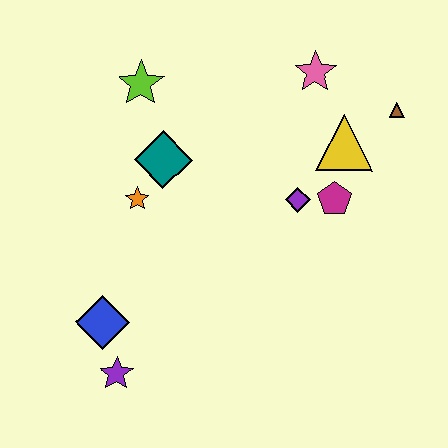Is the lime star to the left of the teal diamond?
Yes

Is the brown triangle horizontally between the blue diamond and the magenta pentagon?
No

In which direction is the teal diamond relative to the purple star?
The teal diamond is above the purple star.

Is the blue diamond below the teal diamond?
Yes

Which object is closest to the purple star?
The blue diamond is closest to the purple star.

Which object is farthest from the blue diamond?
The brown triangle is farthest from the blue diamond.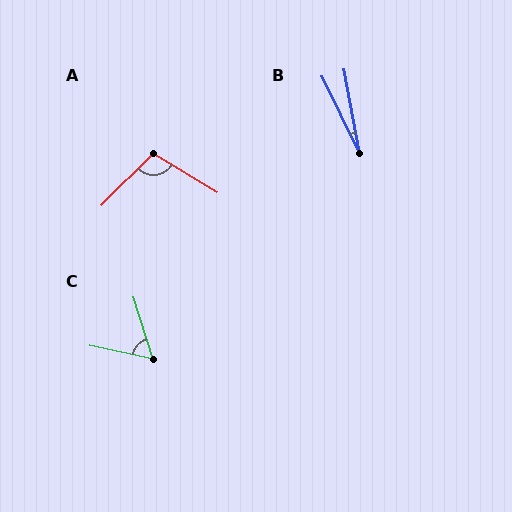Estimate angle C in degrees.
Approximately 60 degrees.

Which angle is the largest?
A, at approximately 104 degrees.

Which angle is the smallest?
B, at approximately 15 degrees.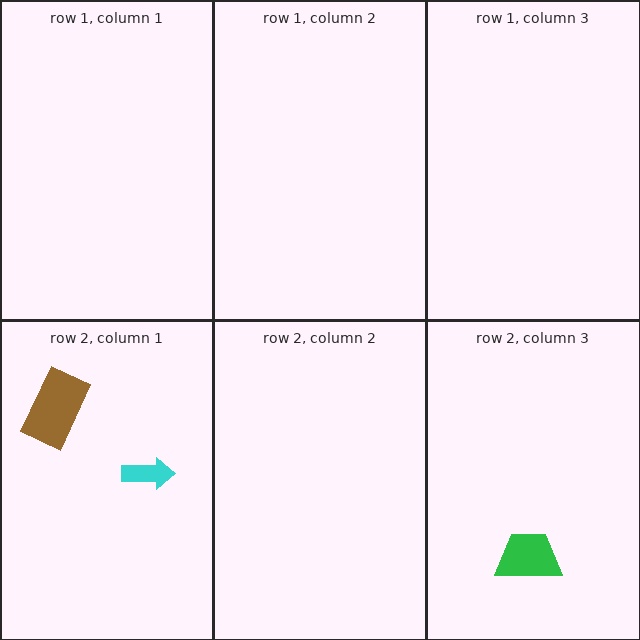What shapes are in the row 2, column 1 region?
The brown rectangle, the cyan arrow.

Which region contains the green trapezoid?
The row 2, column 3 region.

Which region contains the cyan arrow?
The row 2, column 1 region.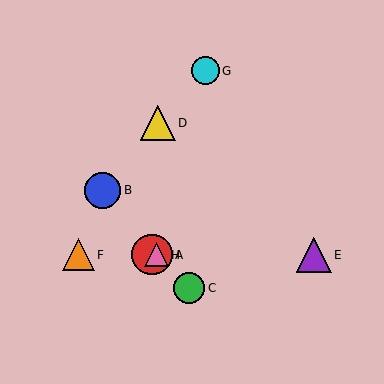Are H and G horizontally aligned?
No, H is at y≈255 and G is at y≈71.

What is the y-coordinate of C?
Object C is at y≈288.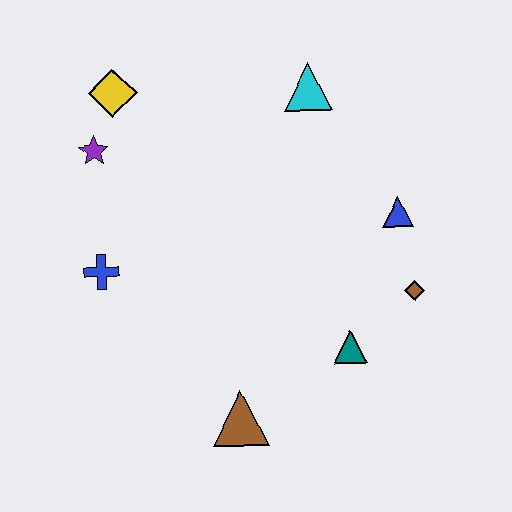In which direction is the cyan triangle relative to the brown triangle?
The cyan triangle is above the brown triangle.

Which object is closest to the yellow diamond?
The purple star is closest to the yellow diamond.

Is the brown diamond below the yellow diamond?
Yes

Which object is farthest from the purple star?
The brown diamond is farthest from the purple star.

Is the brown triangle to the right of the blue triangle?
No